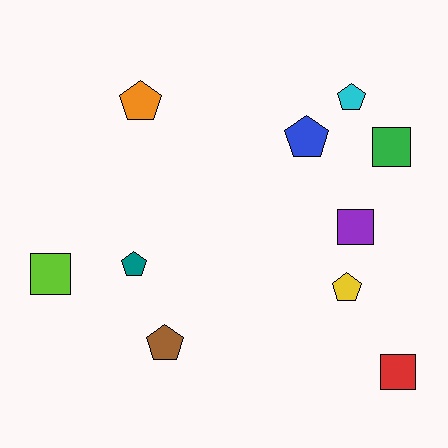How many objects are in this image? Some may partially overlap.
There are 10 objects.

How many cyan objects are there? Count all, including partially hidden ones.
There is 1 cyan object.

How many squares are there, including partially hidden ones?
There are 4 squares.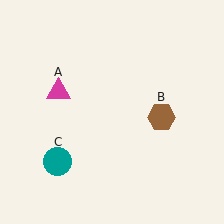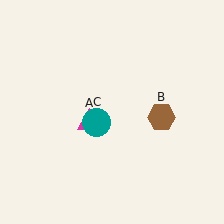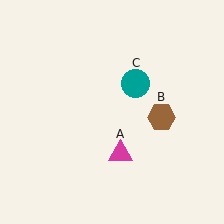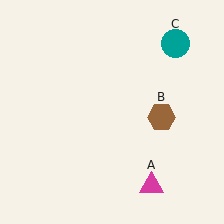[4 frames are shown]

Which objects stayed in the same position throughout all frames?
Brown hexagon (object B) remained stationary.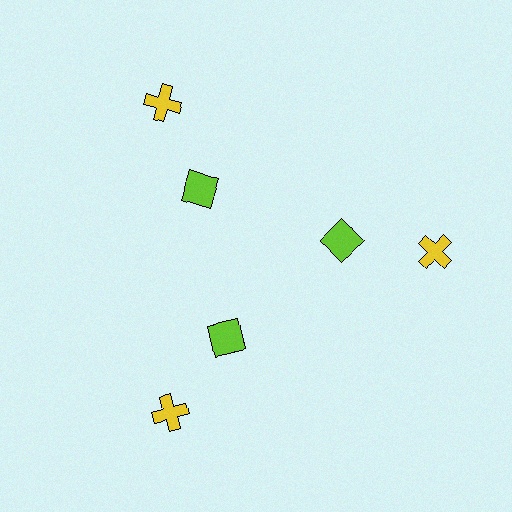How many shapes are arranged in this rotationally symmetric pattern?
There are 6 shapes, arranged in 3 groups of 2.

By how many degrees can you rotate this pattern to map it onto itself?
The pattern maps onto itself every 120 degrees of rotation.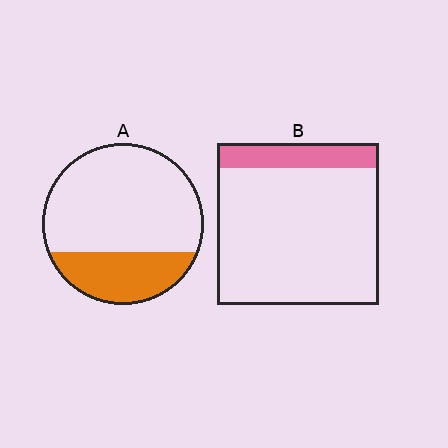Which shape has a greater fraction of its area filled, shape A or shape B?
Shape A.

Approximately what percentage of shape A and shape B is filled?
A is approximately 30% and B is approximately 15%.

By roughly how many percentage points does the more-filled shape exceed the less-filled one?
By roughly 15 percentage points (A over B).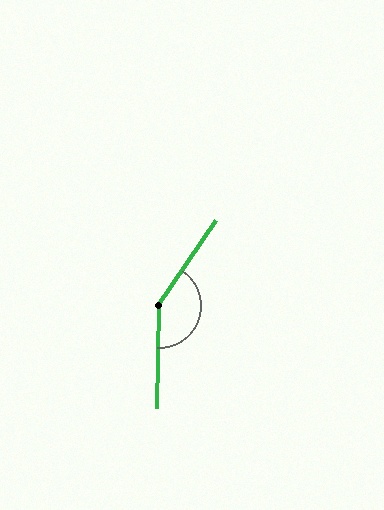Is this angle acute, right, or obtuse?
It is obtuse.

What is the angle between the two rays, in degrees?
Approximately 147 degrees.